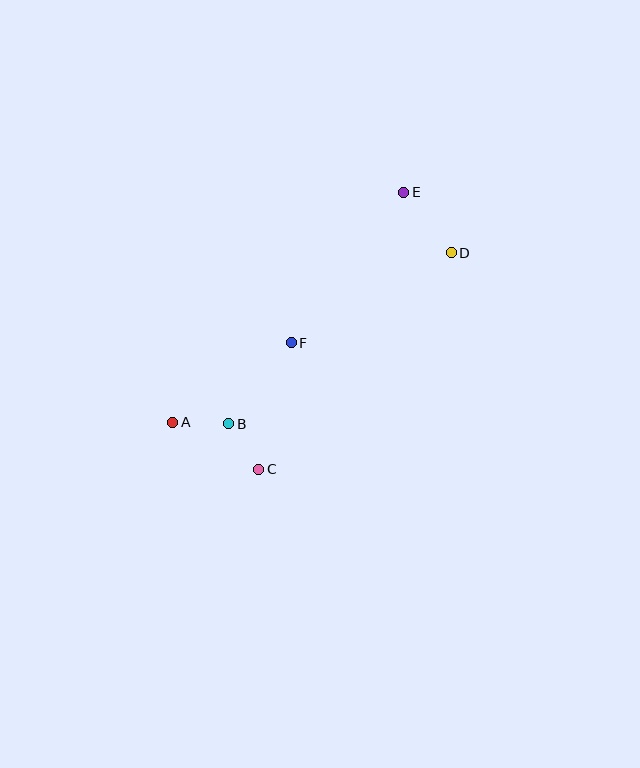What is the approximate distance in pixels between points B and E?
The distance between B and E is approximately 290 pixels.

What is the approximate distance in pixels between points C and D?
The distance between C and D is approximately 290 pixels.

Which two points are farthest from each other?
Points A and D are farthest from each other.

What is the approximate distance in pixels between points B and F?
The distance between B and F is approximately 102 pixels.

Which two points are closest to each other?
Points B and C are closest to each other.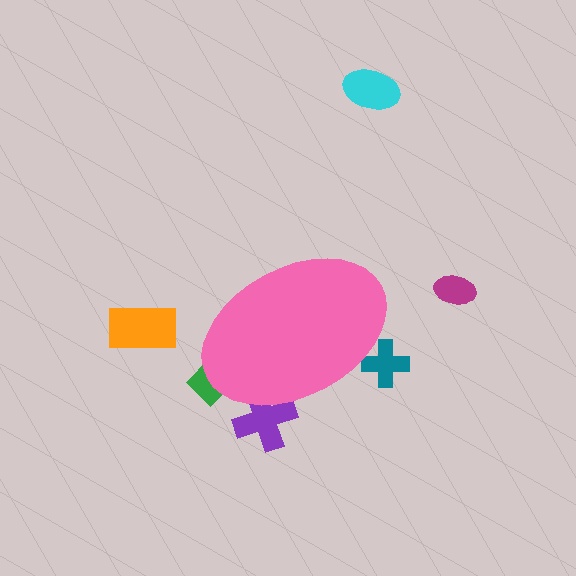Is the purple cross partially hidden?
Yes, the purple cross is partially hidden behind the pink ellipse.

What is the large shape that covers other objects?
A pink ellipse.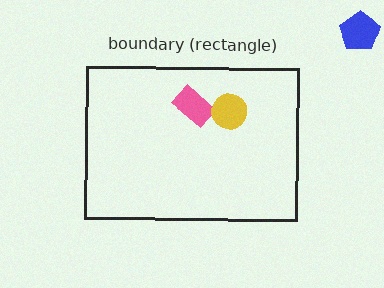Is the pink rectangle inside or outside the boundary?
Inside.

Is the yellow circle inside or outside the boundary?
Inside.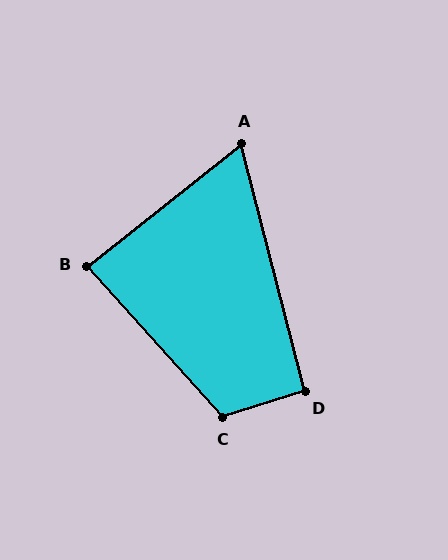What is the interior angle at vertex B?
Approximately 87 degrees (approximately right).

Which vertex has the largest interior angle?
C, at approximately 114 degrees.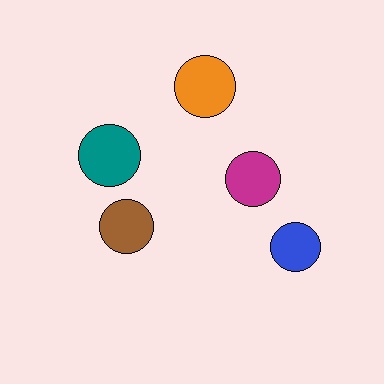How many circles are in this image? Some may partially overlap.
There are 5 circles.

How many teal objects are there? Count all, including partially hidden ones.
There is 1 teal object.